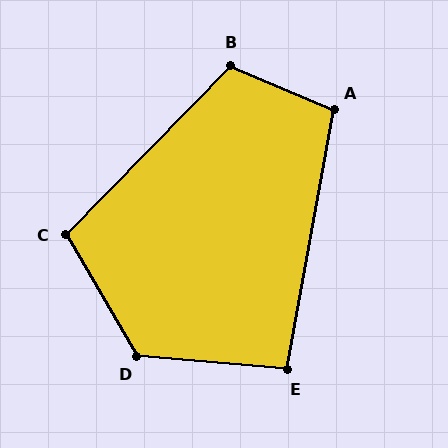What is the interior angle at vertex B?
Approximately 111 degrees (obtuse).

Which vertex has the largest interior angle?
D, at approximately 125 degrees.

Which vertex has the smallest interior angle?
E, at approximately 95 degrees.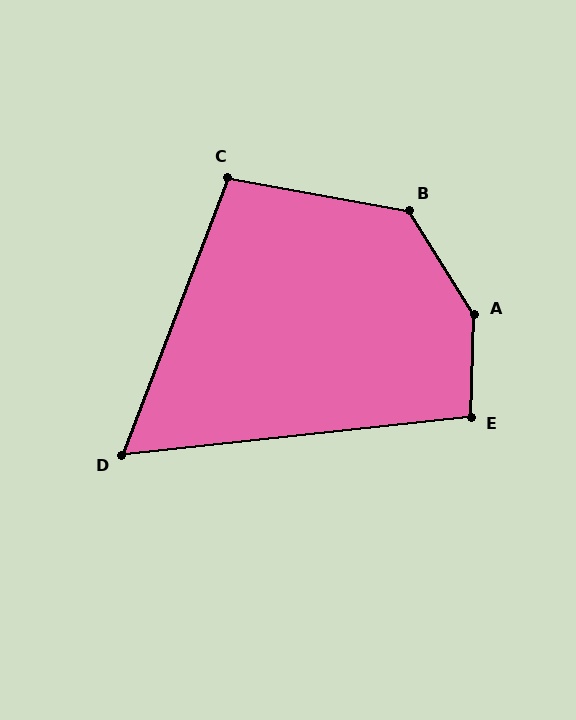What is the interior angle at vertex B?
Approximately 133 degrees (obtuse).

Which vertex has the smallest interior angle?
D, at approximately 63 degrees.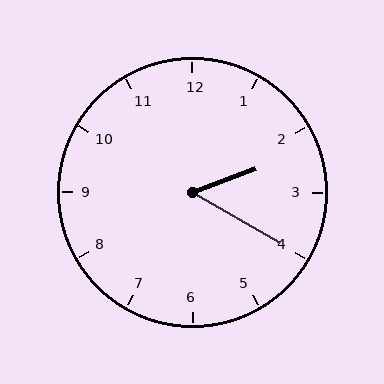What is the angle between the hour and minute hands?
Approximately 50 degrees.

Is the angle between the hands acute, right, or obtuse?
It is acute.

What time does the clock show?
2:20.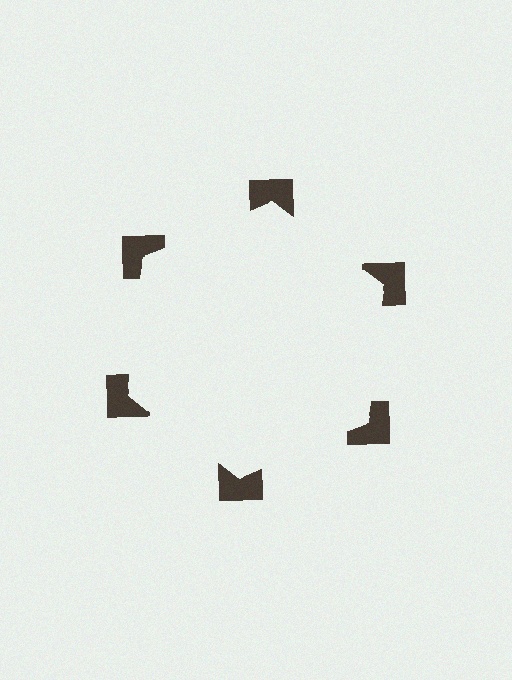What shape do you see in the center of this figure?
An illusory hexagon — its edges are inferred from the aligned wedge cuts in the notched squares, not physically drawn.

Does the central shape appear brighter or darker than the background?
It typically appears slightly brighter than the background, even though no actual brightness change is drawn.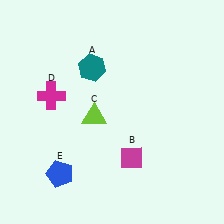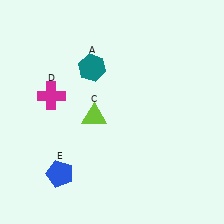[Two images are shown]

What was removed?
The magenta diamond (B) was removed in Image 2.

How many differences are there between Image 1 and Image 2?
There is 1 difference between the two images.